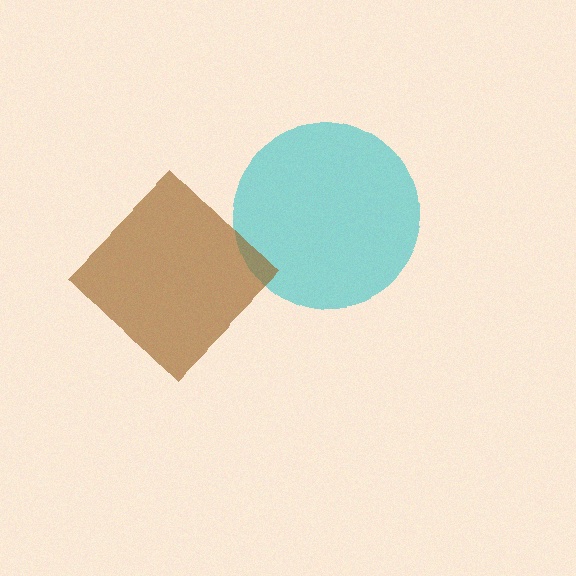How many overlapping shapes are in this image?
There are 2 overlapping shapes in the image.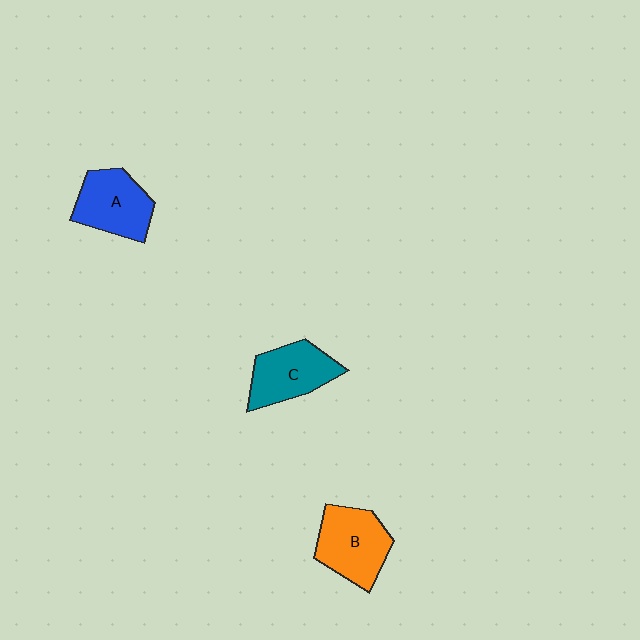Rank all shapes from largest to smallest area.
From largest to smallest: B (orange), A (blue), C (teal).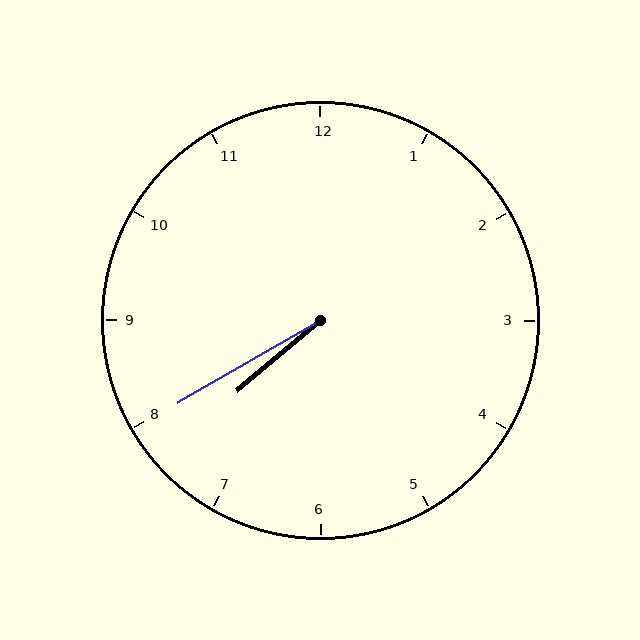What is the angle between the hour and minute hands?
Approximately 10 degrees.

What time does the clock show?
7:40.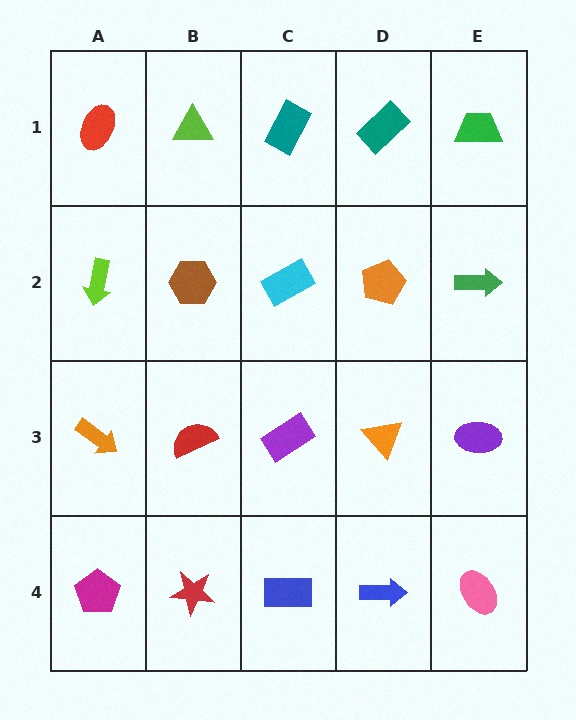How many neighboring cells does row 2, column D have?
4.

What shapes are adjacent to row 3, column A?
A lime arrow (row 2, column A), a magenta pentagon (row 4, column A), a red semicircle (row 3, column B).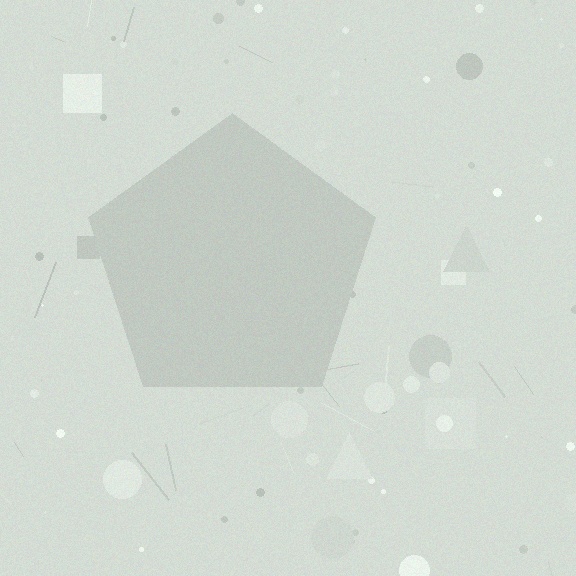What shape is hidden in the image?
A pentagon is hidden in the image.